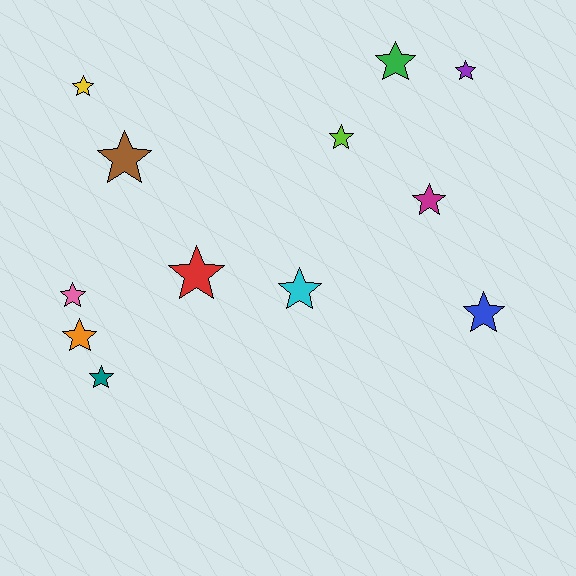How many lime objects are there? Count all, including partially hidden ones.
There is 1 lime object.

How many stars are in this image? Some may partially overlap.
There are 12 stars.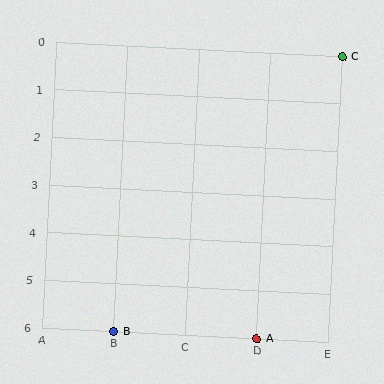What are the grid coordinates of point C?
Point C is at grid coordinates (E, 0).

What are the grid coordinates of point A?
Point A is at grid coordinates (D, 6).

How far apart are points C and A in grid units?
Points C and A are 1 column and 6 rows apart (about 6.1 grid units diagonally).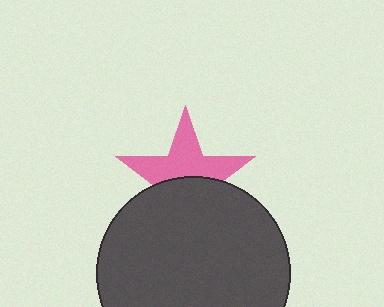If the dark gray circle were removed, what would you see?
You would see the complete pink star.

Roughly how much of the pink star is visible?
About half of it is visible (roughly 54%).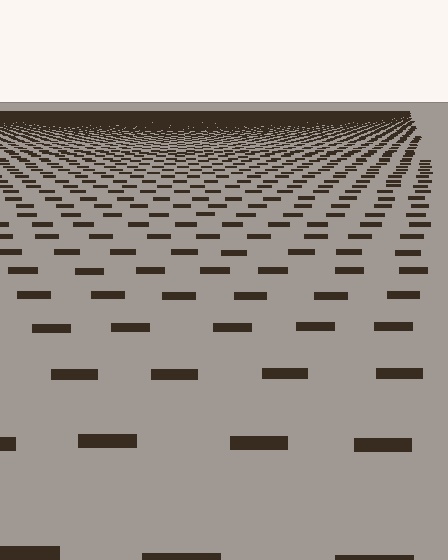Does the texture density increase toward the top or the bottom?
Density increases toward the top.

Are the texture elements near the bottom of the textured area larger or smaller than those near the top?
Larger. Near the bottom, elements are closer to the viewer and appear at a bigger on-screen size.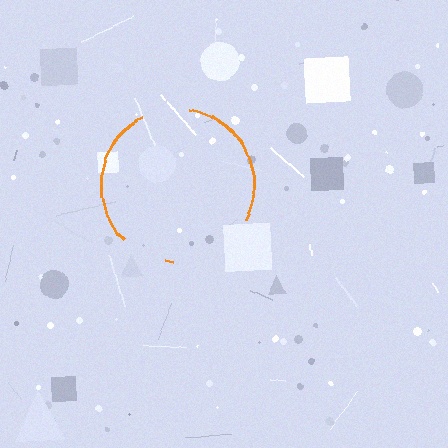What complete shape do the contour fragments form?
The contour fragments form a circle.